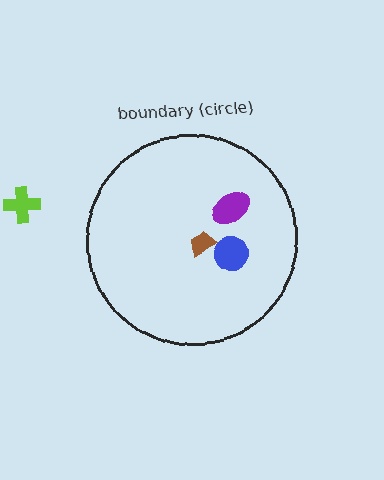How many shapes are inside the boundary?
3 inside, 1 outside.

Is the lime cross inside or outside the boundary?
Outside.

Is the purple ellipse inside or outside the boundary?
Inside.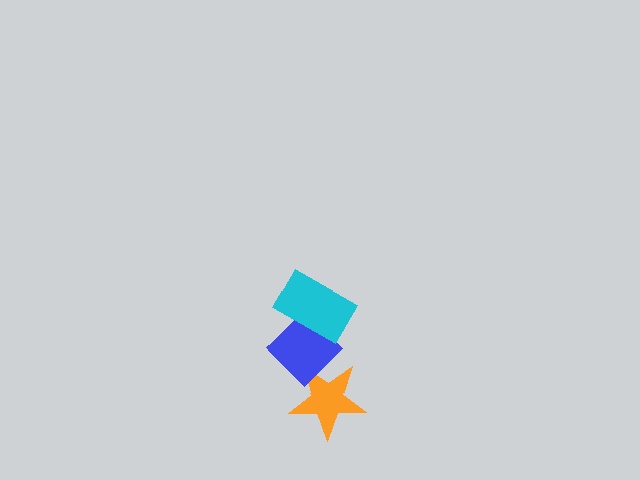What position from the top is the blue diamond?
The blue diamond is 2nd from the top.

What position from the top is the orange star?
The orange star is 3rd from the top.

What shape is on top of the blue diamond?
The cyan rectangle is on top of the blue diamond.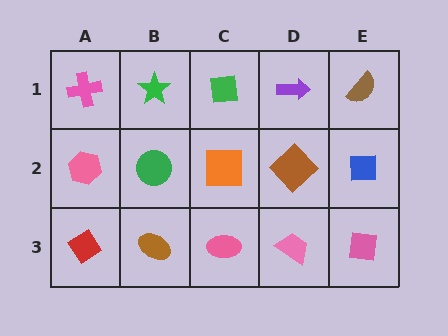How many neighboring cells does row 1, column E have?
2.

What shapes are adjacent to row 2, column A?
A pink cross (row 1, column A), a red diamond (row 3, column A), a green circle (row 2, column B).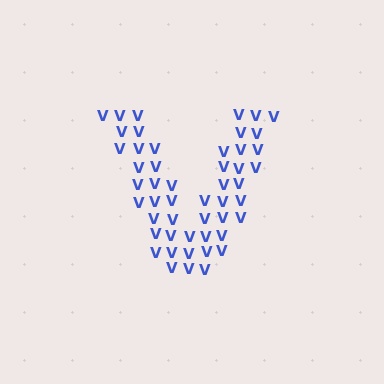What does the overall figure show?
The overall figure shows the letter V.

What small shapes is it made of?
It is made of small letter V's.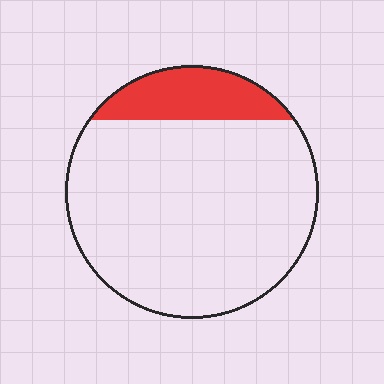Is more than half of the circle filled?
No.